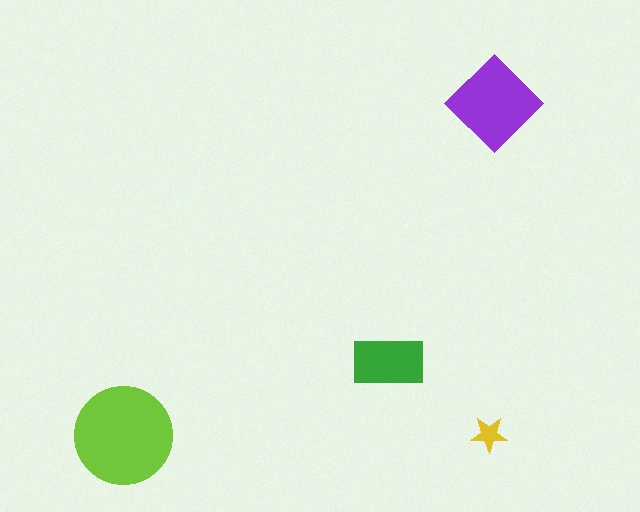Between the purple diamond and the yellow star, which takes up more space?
The purple diamond.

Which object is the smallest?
The yellow star.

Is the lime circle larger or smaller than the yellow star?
Larger.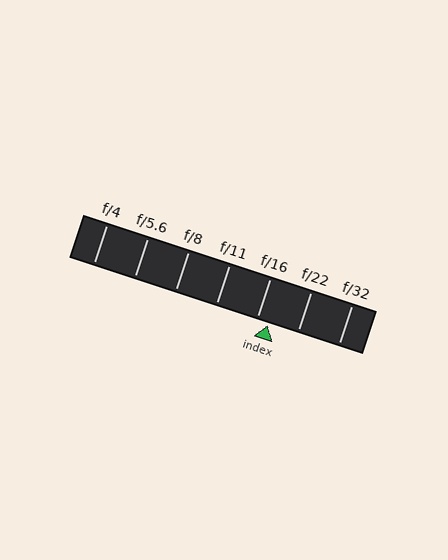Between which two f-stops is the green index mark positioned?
The index mark is between f/16 and f/22.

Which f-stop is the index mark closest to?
The index mark is closest to f/16.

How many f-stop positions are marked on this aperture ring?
There are 7 f-stop positions marked.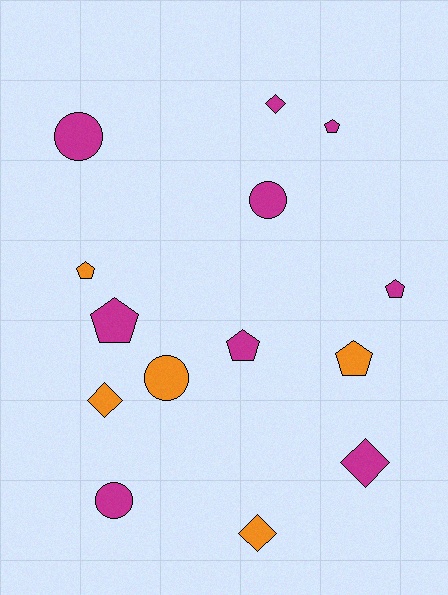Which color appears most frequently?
Magenta, with 9 objects.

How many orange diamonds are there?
There are 2 orange diamonds.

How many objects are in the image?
There are 14 objects.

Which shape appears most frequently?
Pentagon, with 6 objects.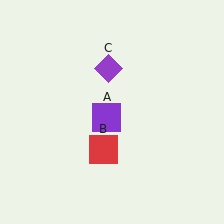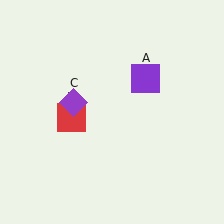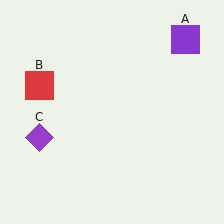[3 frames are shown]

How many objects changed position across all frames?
3 objects changed position: purple square (object A), red square (object B), purple diamond (object C).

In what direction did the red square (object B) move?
The red square (object B) moved up and to the left.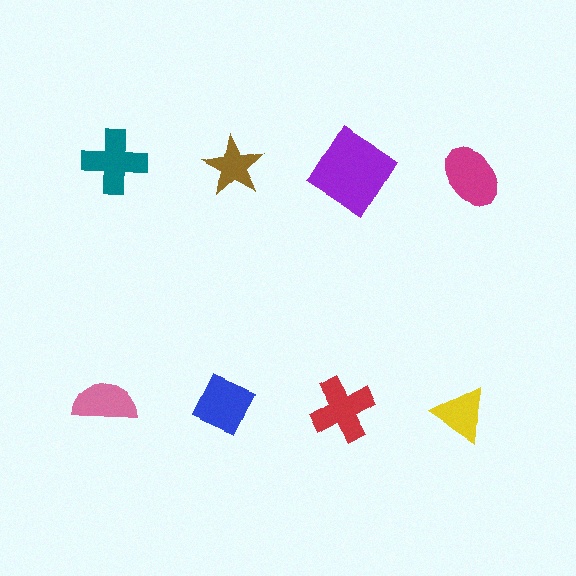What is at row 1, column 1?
A teal cross.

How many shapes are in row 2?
4 shapes.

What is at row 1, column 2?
A brown star.